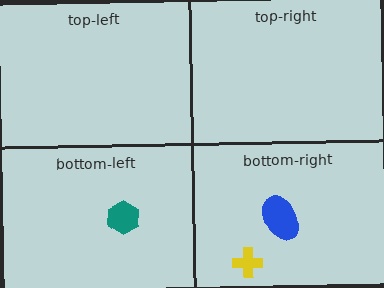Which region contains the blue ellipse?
The bottom-right region.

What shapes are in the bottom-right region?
The blue ellipse, the yellow cross.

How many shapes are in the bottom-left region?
1.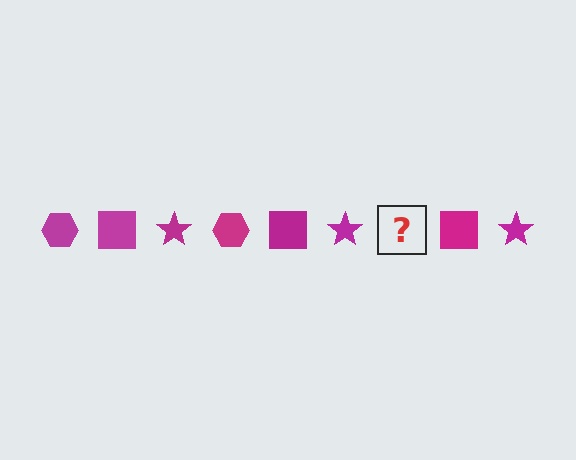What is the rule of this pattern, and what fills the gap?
The rule is that the pattern cycles through hexagon, square, star shapes in magenta. The gap should be filled with a magenta hexagon.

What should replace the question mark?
The question mark should be replaced with a magenta hexagon.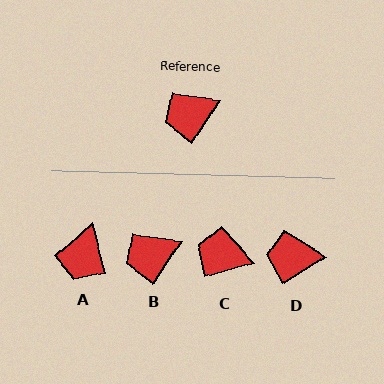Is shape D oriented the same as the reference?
No, it is off by about 25 degrees.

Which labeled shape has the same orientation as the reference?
B.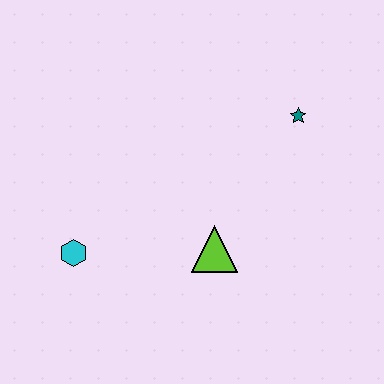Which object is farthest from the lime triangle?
The teal star is farthest from the lime triangle.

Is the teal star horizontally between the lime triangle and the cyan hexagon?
No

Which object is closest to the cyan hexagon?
The lime triangle is closest to the cyan hexagon.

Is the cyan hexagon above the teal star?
No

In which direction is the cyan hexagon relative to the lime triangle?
The cyan hexagon is to the left of the lime triangle.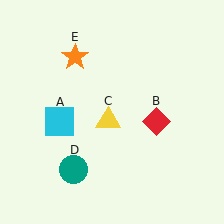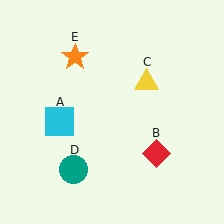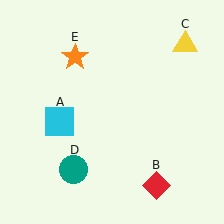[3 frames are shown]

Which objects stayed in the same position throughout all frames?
Cyan square (object A) and teal circle (object D) and orange star (object E) remained stationary.